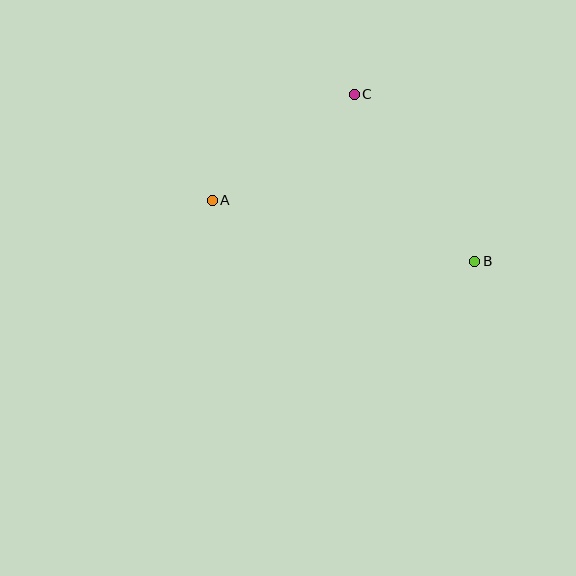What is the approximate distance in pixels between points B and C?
The distance between B and C is approximately 206 pixels.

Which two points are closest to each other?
Points A and C are closest to each other.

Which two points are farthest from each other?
Points A and B are farthest from each other.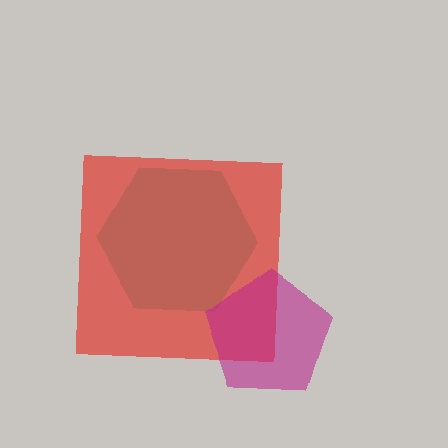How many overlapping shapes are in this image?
There are 3 overlapping shapes in the image.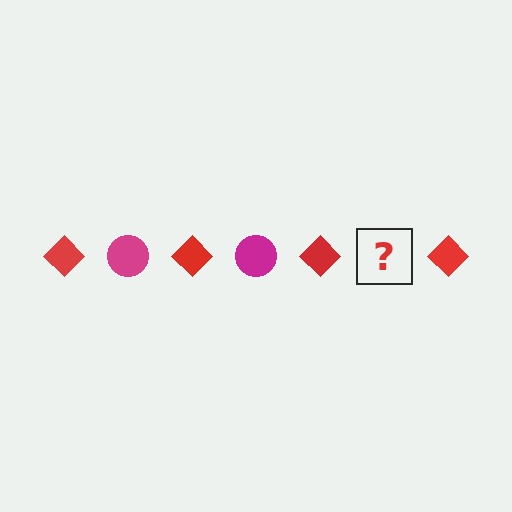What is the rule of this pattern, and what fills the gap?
The rule is that the pattern alternates between red diamond and magenta circle. The gap should be filled with a magenta circle.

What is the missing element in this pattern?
The missing element is a magenta circle.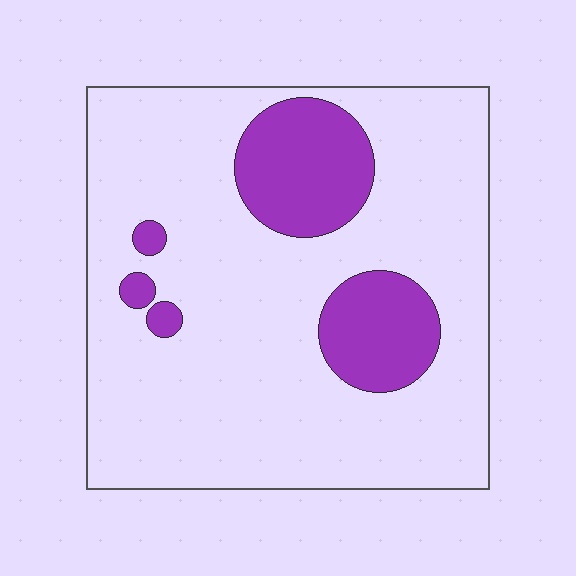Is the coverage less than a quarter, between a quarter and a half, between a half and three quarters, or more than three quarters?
Less than a quarter.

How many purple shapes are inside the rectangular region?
5.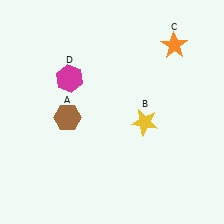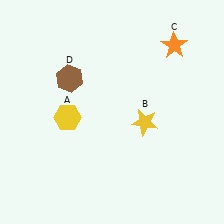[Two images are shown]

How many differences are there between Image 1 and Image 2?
There are 2 differences between the two images.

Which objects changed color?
A changed from brown to yellow. D changed from magenta to brown.